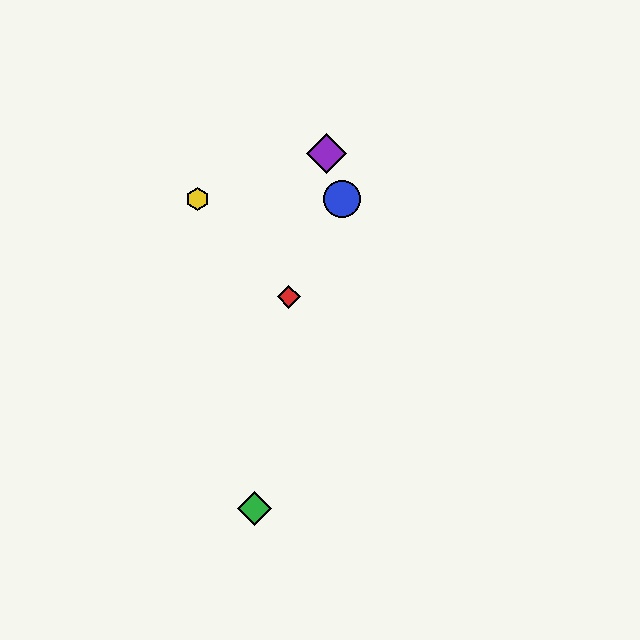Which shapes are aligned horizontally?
The blue circle, the yellow hexagon are aligned horizontally.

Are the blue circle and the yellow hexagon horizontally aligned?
Yes, both are at y≈199.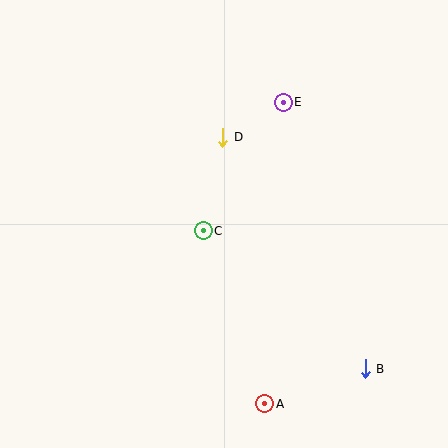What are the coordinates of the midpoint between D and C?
The midpoint between D and C is at (213, 184).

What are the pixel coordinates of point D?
Point D is at (223, 137).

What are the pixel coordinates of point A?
Point A is at (265, 404).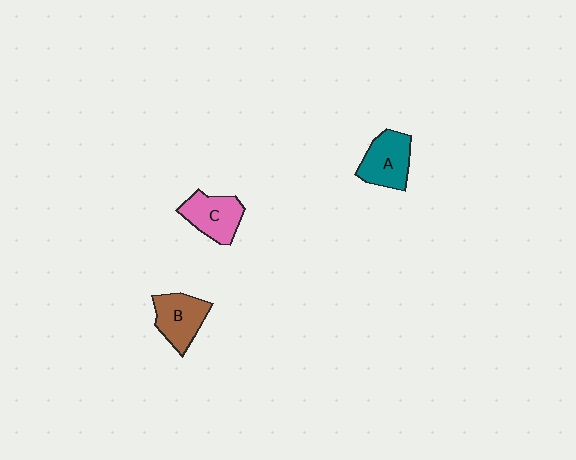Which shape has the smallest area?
Shape C (pink).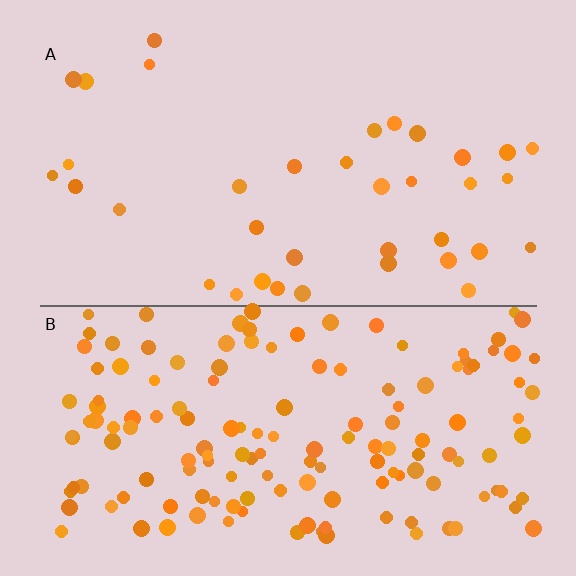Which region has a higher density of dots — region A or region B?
B (the bottom).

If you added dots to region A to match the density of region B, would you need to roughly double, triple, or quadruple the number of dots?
Approximately quadruple.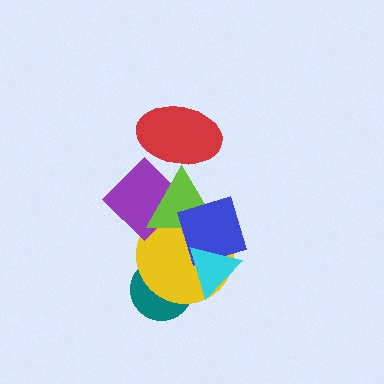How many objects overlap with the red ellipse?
2 objects overlap with the red ellipse.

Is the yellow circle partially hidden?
Yes, it is partially covered by another shape.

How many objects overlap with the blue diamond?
3 objects overlap with the blue diamond.